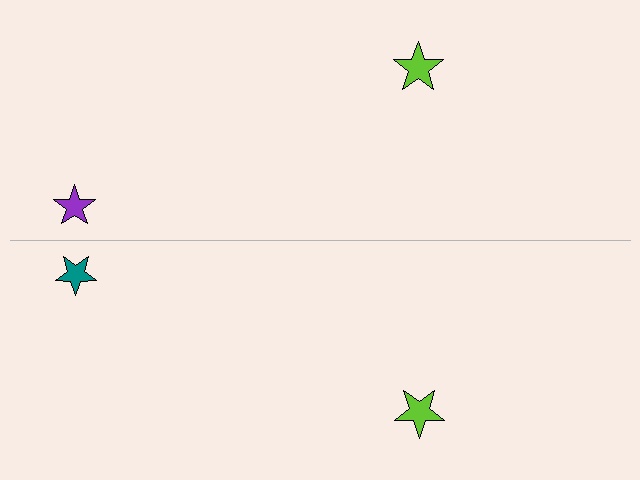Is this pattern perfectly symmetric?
No, the pattern is not perfectly symmetric. The teal star on the bottom side breaks the symmetry — its mirror counterpart is purple.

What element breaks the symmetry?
The teal star on the bottom side breaks the symmetry — its mirror counterpart is purple.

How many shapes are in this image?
There are 4 shapes in this image.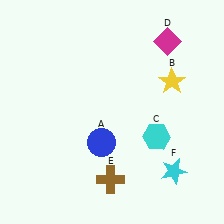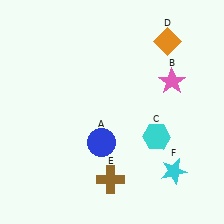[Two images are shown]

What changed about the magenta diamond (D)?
In Image 1, D is magenta. In Image 2, it changed to orange.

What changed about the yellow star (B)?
In Image 1, B is yellow. In Image 2, it changed to pink.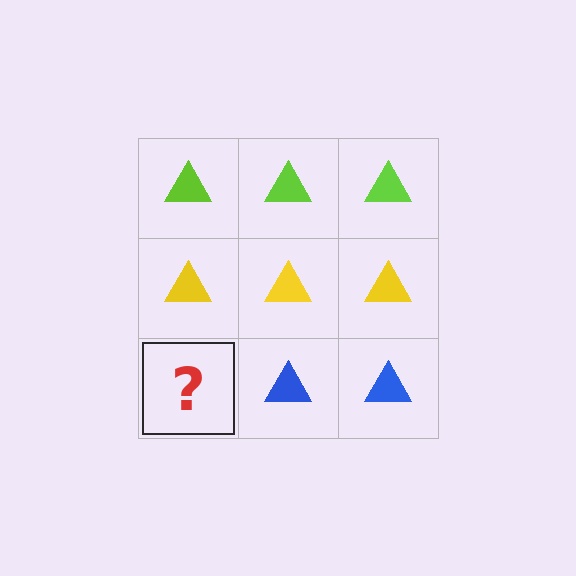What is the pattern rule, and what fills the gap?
The rule is that each row has a consistent color. The gap should be filled with a blue triangle.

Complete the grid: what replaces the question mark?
The question mark should be replaced with a blue triangle.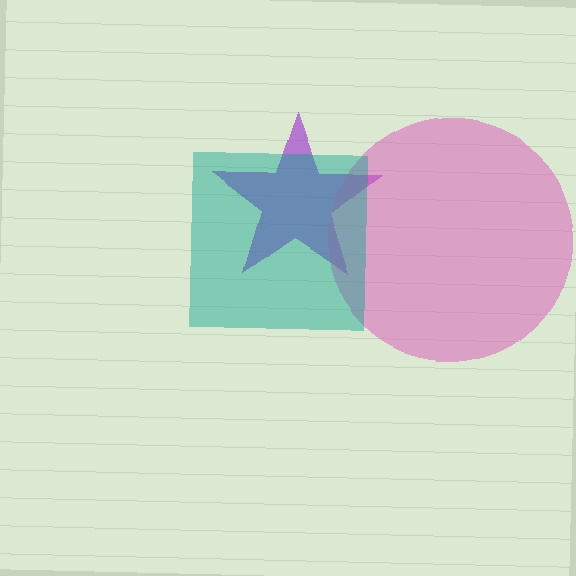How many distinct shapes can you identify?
There are 3 distinct shapes: a purple star, a pink circle, a teal square.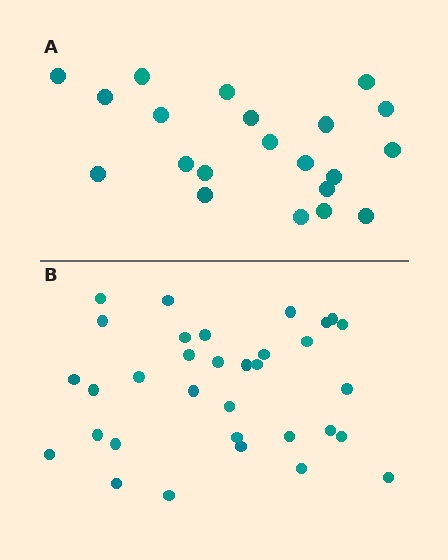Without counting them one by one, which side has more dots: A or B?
Region B (the bottom region) has more dots.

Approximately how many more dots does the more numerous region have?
Region B has roughly 12 or so more dots than region A.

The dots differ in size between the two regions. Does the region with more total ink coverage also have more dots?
No. Region A has more total ink coverage because its dots are larger, but region B actually contains more individual dots. Total area can be misleading — the number of items is what matters here.